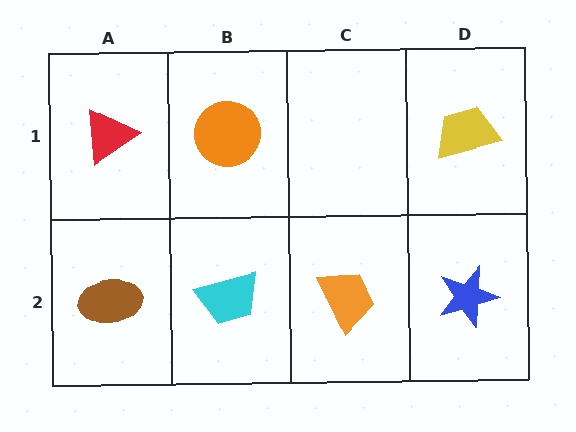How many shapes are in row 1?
3 shapes.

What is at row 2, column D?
A blue star.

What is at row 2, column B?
A cyan trapezoid.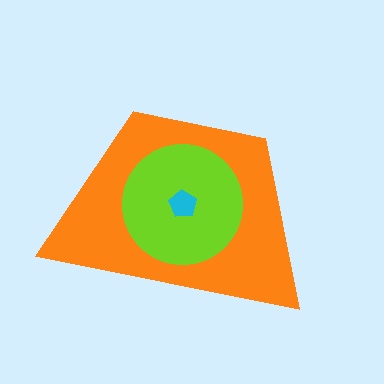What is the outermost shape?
The orange trapezoid.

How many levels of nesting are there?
3.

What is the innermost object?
The cyan pentagon.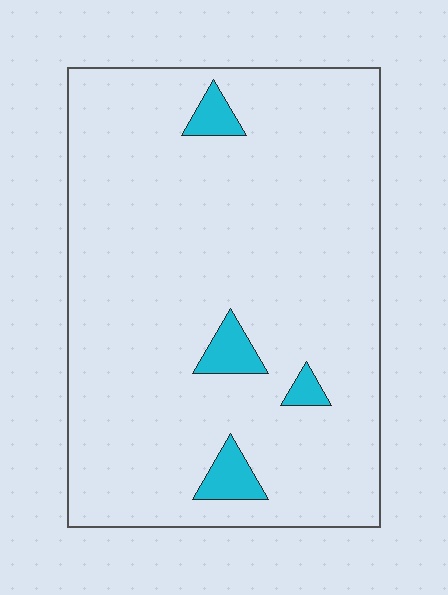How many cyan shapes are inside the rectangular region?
4.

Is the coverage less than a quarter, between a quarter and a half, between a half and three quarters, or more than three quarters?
Less than a quarter.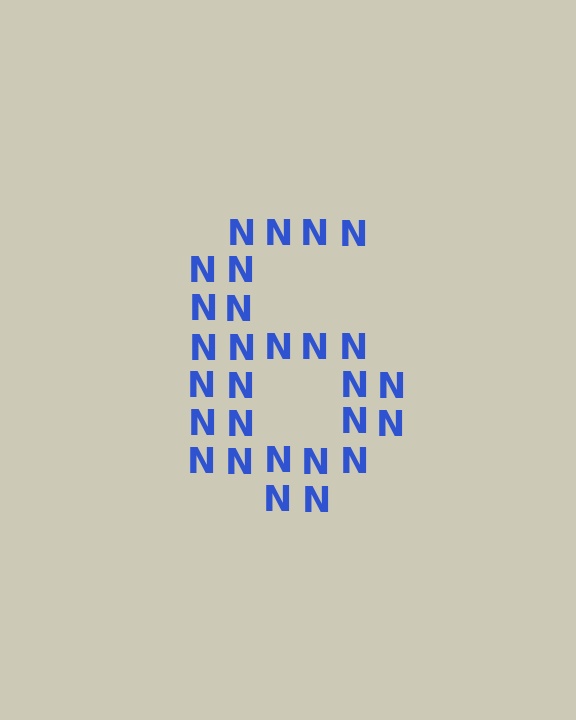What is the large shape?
The large shape is the digit 6.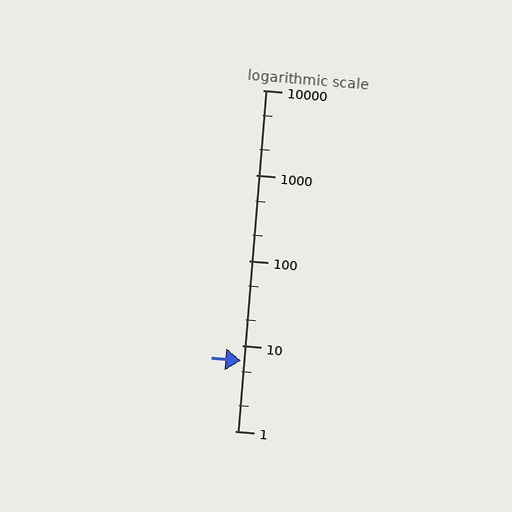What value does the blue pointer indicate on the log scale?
The pointer indicates approximately 6.6.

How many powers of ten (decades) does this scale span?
The scale spans 4 decades, from 1 to 10000.